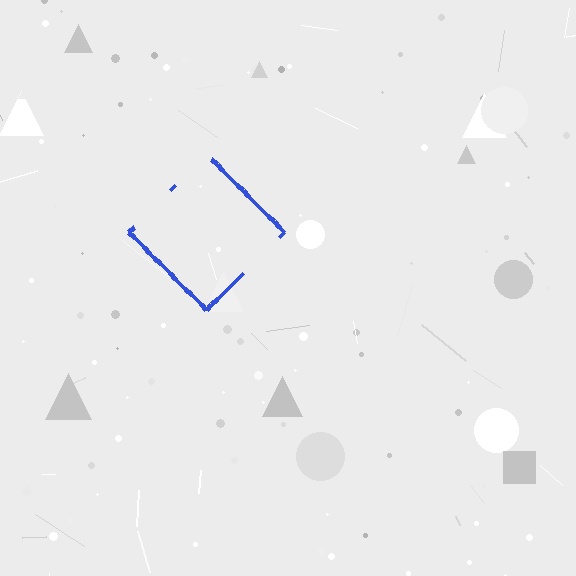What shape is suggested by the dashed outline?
The dashed outline suggests a diamond.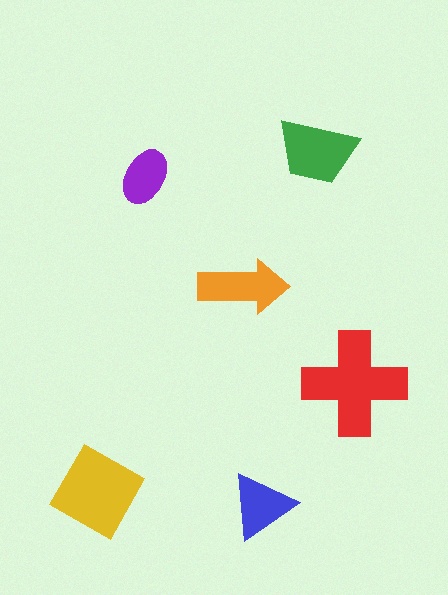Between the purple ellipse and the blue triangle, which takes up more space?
The blue triangle.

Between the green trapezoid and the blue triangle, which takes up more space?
The green trapezoid.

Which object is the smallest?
The purple ellipse.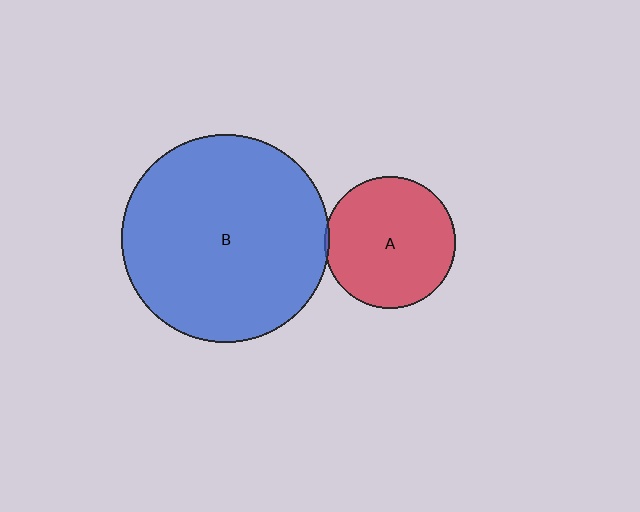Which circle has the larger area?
Circle B (blue).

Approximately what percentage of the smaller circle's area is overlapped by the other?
Approximately 5%.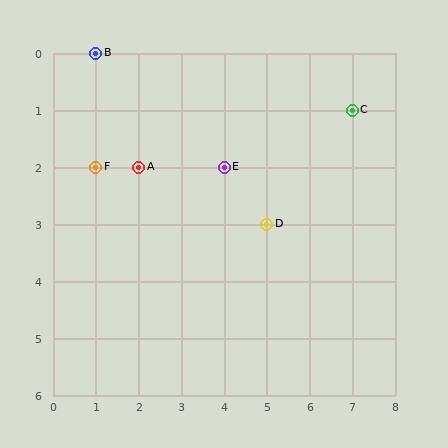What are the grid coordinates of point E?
Point E is at grid coordinates (4, 2).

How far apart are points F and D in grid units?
Points F and D are 4 columns and 1 row apart (about 4.1 grid units diagonally).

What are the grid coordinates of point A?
Point A is at grid coordinates (2, 2).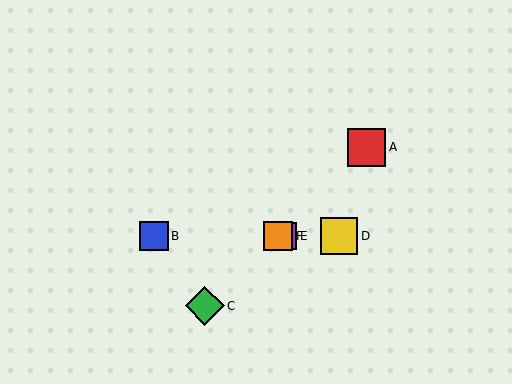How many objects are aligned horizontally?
4 objects (B, D, E, F) are aligned horizontally.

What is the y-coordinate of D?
Object D is at y≈236.